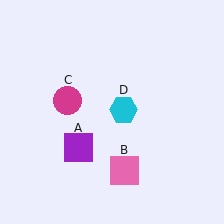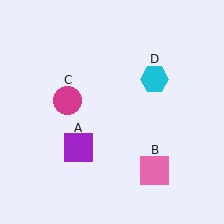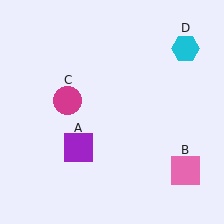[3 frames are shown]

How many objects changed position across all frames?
2 objects changed position: pink square (object B), cyan hexagon (object D).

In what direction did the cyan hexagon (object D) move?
The cyan hexagon (object D) moved up and to the right.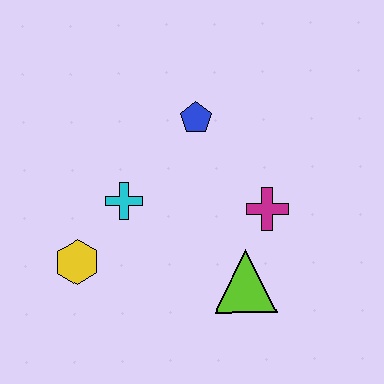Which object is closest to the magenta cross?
The lime triangle is closest to the magenta cross.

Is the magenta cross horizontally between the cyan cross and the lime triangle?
No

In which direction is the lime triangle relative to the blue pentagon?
The lime triangle is below the blue pentagon.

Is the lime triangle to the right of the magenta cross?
No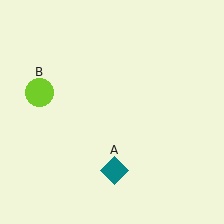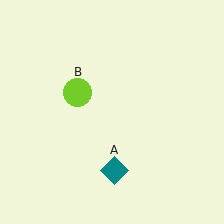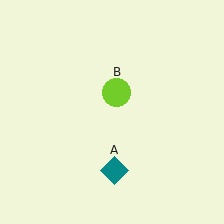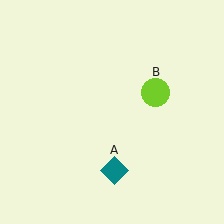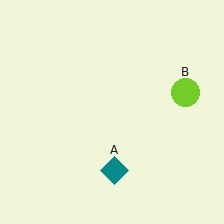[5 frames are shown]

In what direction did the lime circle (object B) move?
The lime circle (object B) moved right.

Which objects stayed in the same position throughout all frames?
Teal diamond (object A) remained stationary.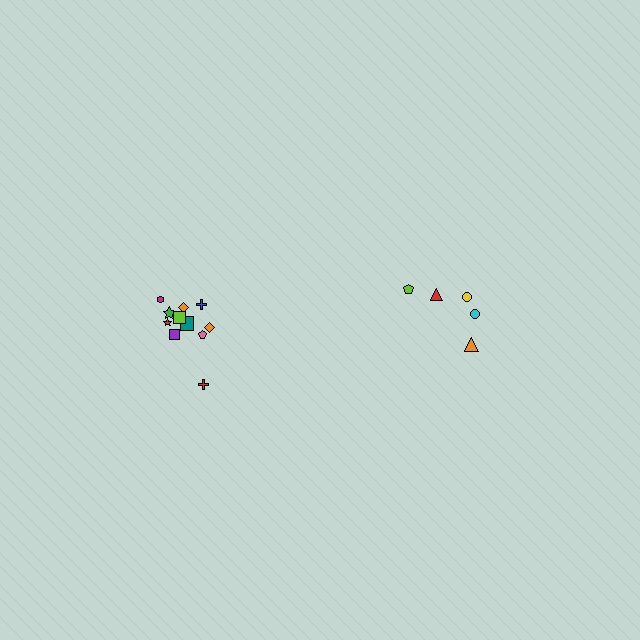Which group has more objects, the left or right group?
The left group.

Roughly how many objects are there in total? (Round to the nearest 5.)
Roughly 15 objects in total.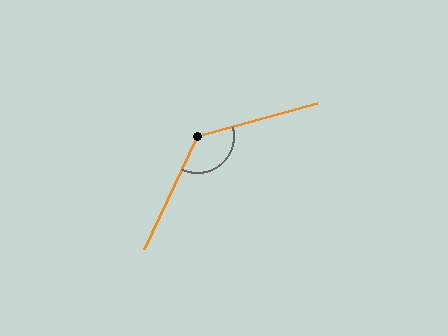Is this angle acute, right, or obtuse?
It is obtuse.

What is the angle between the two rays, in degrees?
Approximately 130 degrees.